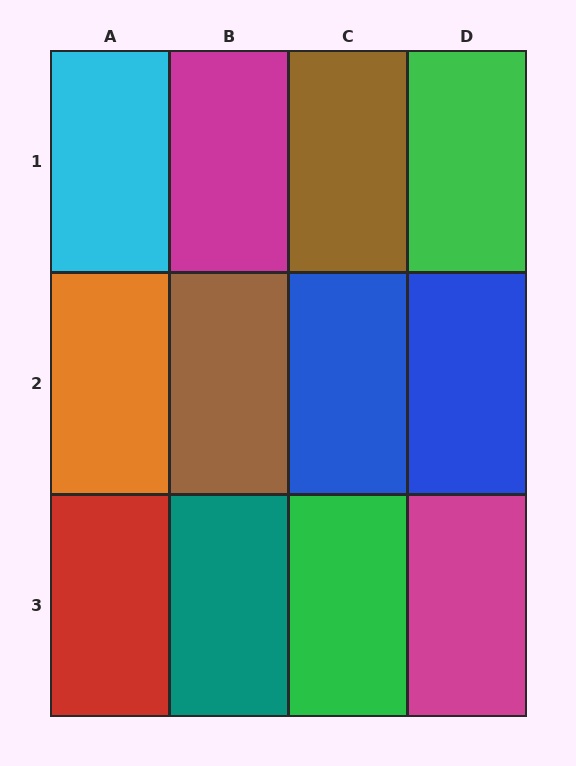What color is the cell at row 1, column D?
Green.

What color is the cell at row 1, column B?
Magenta.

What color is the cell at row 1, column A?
Cyan.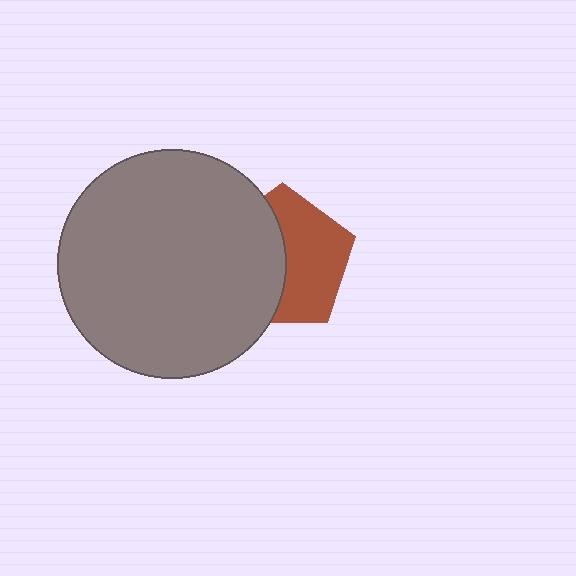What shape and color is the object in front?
The object in front is a gray circle.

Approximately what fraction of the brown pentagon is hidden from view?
Roughly 48% of the brown pentagon is hidden behind the gray circle.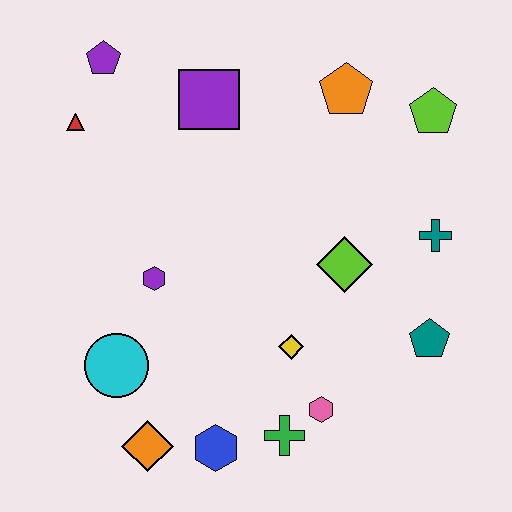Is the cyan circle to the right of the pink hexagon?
No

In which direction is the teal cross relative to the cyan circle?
The teal cross is to the right of the cyan circle.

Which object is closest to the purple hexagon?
The cyan circle is closest to the purple hexagon.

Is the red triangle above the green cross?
Yes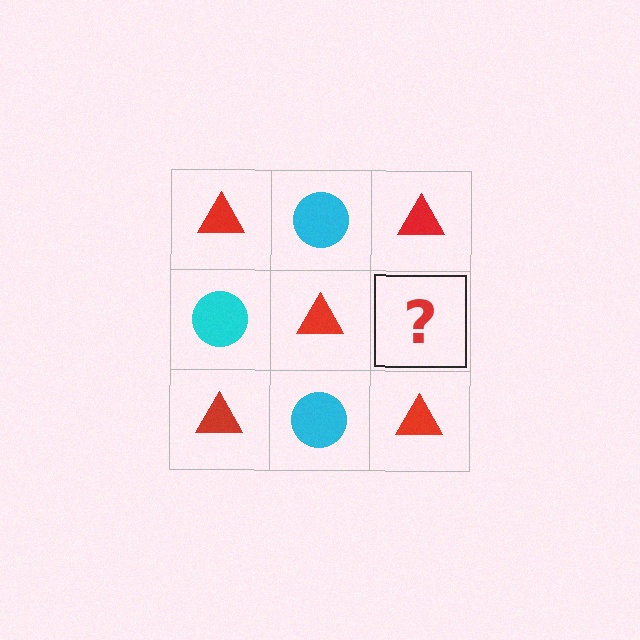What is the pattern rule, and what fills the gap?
The rule is that it alternates red triangle and cyan circle in a checkerboard pattern. The gap should be filled with a cyan circle.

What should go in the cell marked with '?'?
The missing cell should contain a cyan circle.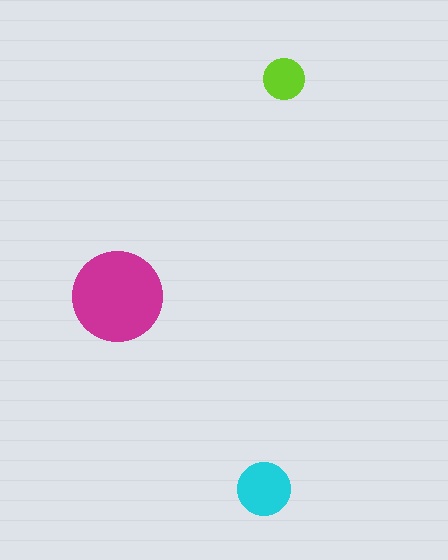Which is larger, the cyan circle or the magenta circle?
The magenta one.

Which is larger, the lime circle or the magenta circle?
The magenta one.